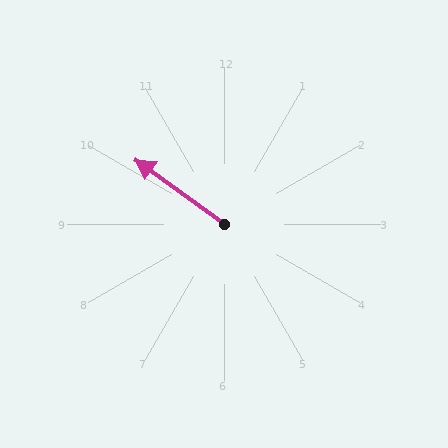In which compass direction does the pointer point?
Northwest.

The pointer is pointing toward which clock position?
Roughly 10 o'clock.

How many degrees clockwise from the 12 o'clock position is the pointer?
Approximately 306 degrees.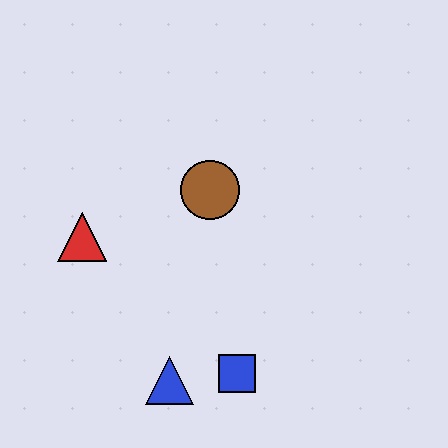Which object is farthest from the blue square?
The red triangle is farthest from the blue square.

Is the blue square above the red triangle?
No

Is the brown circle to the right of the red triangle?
Yes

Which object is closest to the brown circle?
The red triangle is closest to the brown circle.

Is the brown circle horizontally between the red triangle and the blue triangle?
No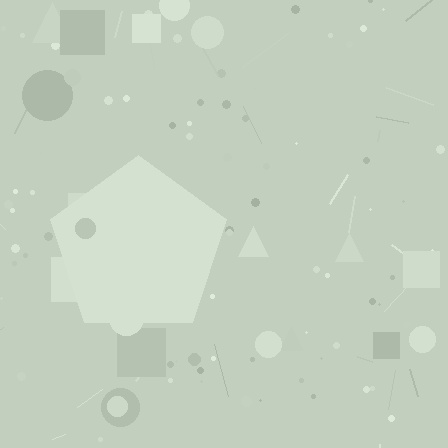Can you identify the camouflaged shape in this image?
The camouflaged shape is a pentagon.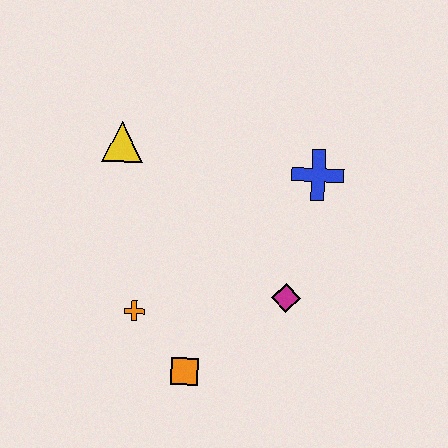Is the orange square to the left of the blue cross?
Yes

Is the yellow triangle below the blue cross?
No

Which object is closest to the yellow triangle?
The orange cross is closest to the yellow triangle.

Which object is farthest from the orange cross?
The blue cross is farthest from the orange cross.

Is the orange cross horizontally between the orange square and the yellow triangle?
Yes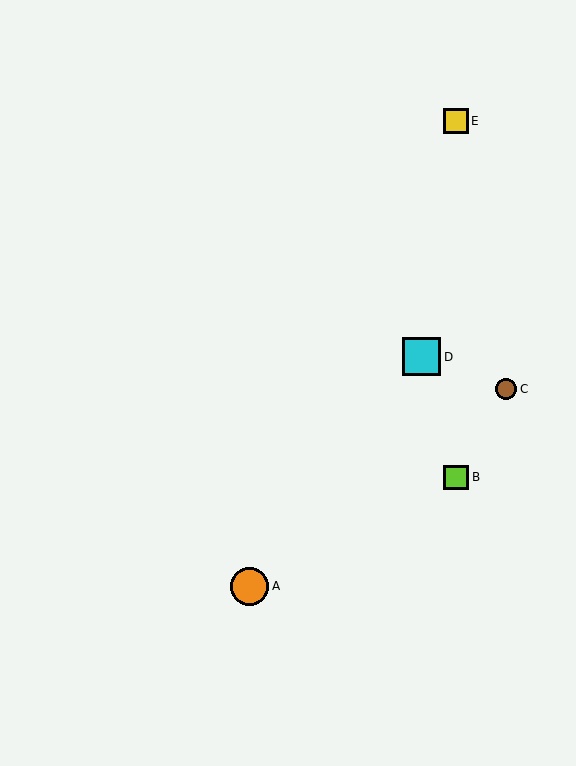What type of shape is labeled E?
Shape E is a yellow square.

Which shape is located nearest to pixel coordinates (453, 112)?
The yellow square (labeled E) at (456, 121) is nearest to that location.